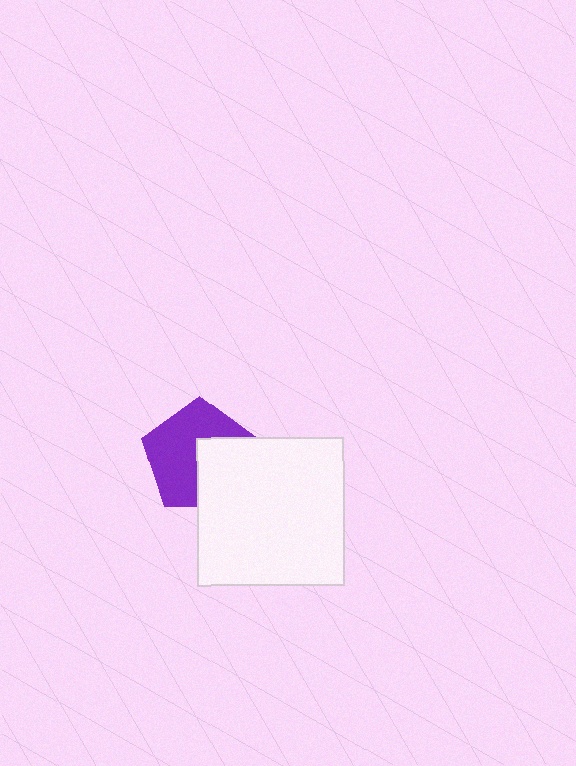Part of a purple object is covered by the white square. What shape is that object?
It is a pentagon.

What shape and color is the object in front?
The object in front is a white square.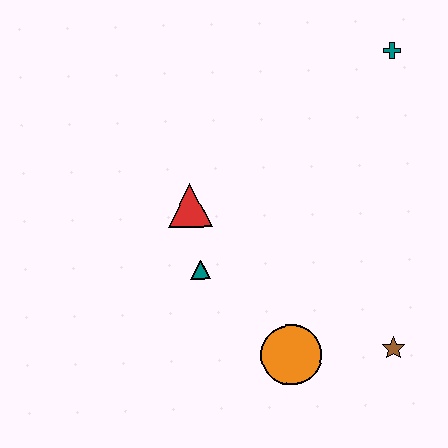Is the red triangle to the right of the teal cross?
No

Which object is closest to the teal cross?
The red triangle is closest to the teal cross.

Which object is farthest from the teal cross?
The orange circle is farthest from the teal cross.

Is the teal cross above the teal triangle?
Yes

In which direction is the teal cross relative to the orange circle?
The teal cross is above the orange circle.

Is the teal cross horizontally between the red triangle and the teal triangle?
No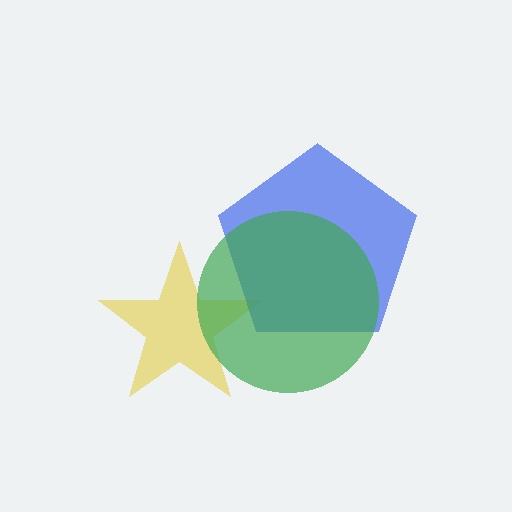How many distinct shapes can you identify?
There are 3 distinct shapes: a yellow star, a blue pentagon, a green circle.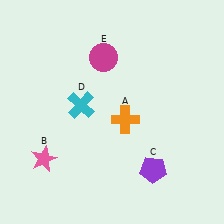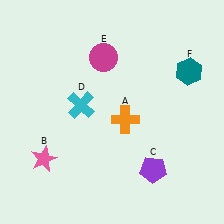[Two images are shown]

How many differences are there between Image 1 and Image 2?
There is 1 difference between the two images.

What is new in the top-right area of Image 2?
A teal hexagon (F) was added in the top-right area of Image 2.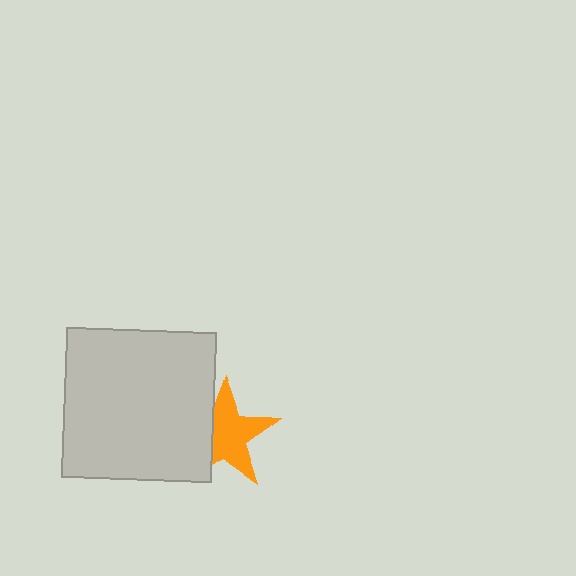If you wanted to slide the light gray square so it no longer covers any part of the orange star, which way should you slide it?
Slide it left — that is the most direct way to separate the two shapes.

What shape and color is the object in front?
The object in front is a light gray square.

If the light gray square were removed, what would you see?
You would see the complete orange star.